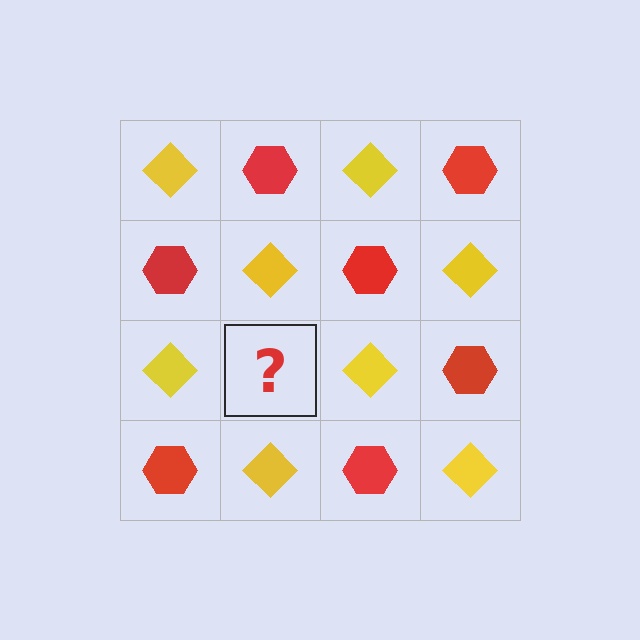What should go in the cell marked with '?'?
The missing cell should contain a red hexagon.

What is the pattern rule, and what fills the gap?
The rule is that it alternates yellow diamond and red hexagon in a checkerboard pattern. The gap should be filled with a red hexagon.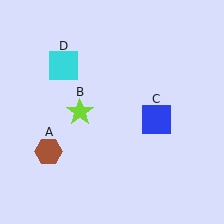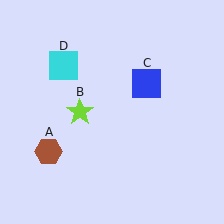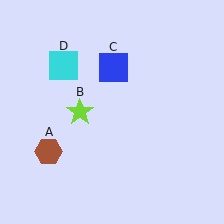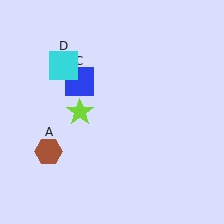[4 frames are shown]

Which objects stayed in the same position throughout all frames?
Brown hexagon (object A) and lime star (object B) and cyan square (object D) remained stationary.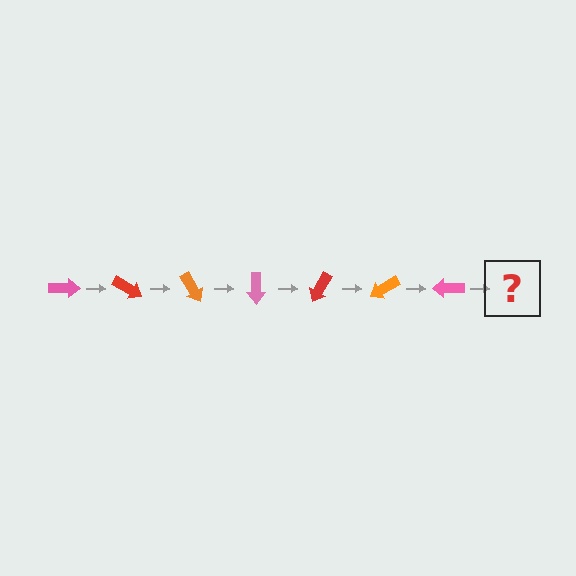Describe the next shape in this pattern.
It should be a red arrow, rotated 210 degrees from the start.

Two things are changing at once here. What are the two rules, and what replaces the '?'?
The two rules are that it rotates 30 degrees each step and the color cycles through pink, red, and orange. The '?' should be a red arrow, rotated 210 degrees from the start.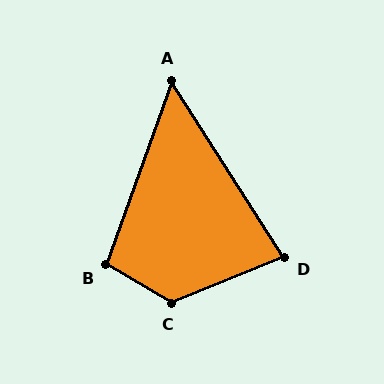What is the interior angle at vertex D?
Approximately 80 degrees (acute).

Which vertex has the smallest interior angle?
A, at approximately 52 degrees.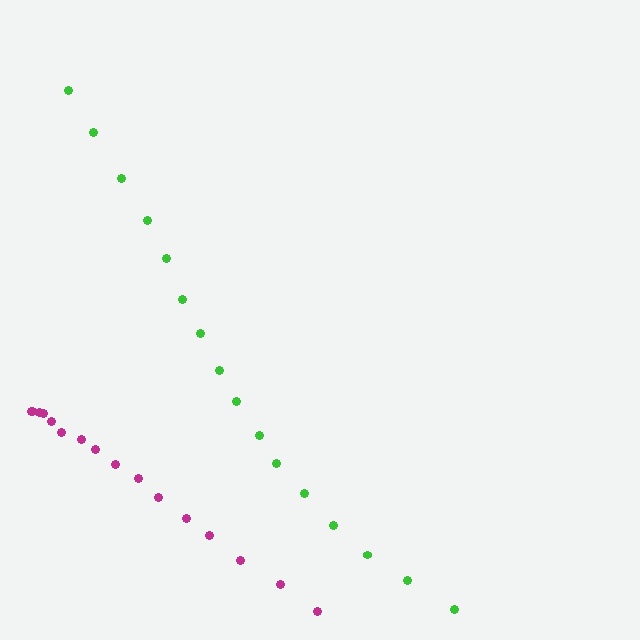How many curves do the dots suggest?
There are 2 distinct paths.